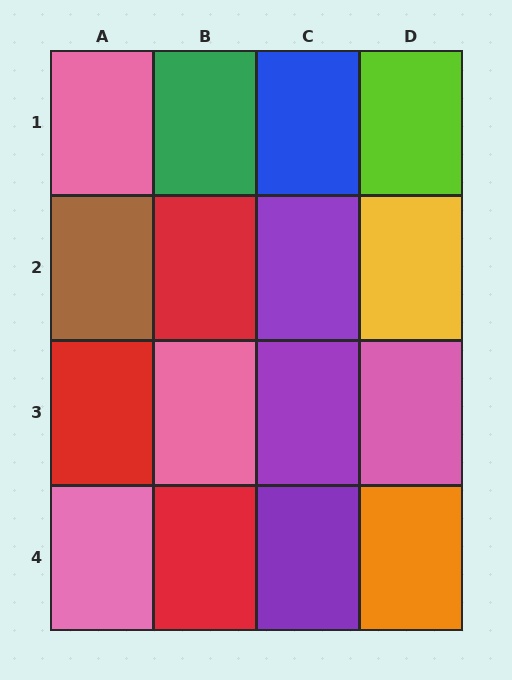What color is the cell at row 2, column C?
Purple.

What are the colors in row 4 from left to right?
Pink, red, purple, orange.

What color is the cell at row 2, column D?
Yellow.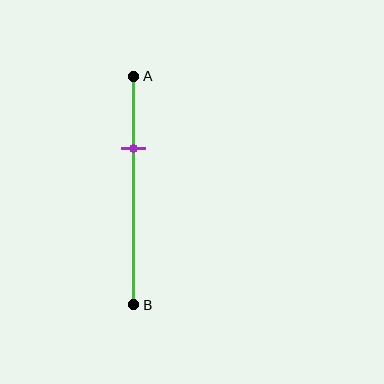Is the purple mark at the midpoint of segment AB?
No, the mark is at about 30% from A, not at the 50% midpoint.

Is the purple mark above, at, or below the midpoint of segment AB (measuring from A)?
The purple mark is above the midpoint of segment AB.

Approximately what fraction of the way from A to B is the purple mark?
The purple mark is approximately 30% of the way from A to B.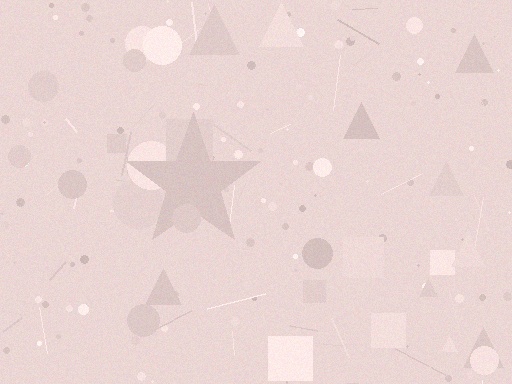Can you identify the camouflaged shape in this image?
The camouflaged shape is a star.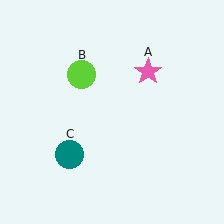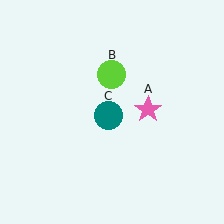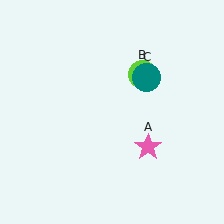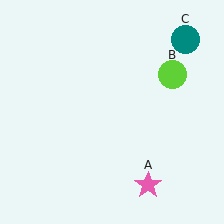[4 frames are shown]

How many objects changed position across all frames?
3 objects changed position: pink star (object A), lime circle (object B), teal circle (object C).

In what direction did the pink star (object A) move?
The pink star (object A) moved down.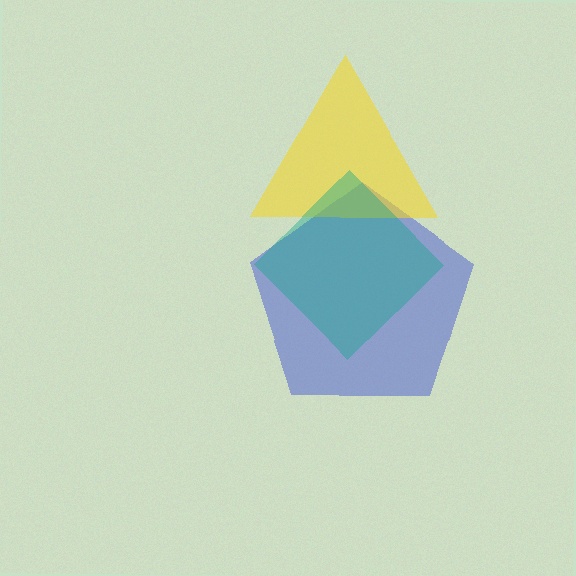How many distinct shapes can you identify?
There are 3 distinct shapes: a blue pentagon, a yellow triangle, a teal diamond.